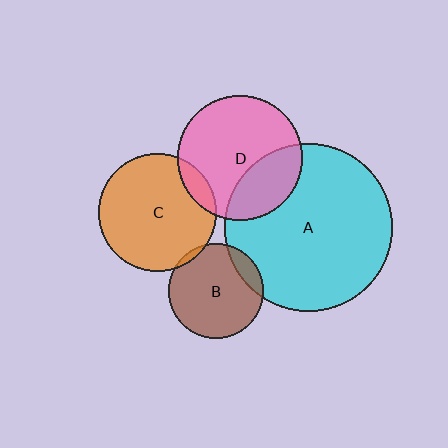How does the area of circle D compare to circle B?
Approximately 1.7 times.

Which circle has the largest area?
Circle A (cyan).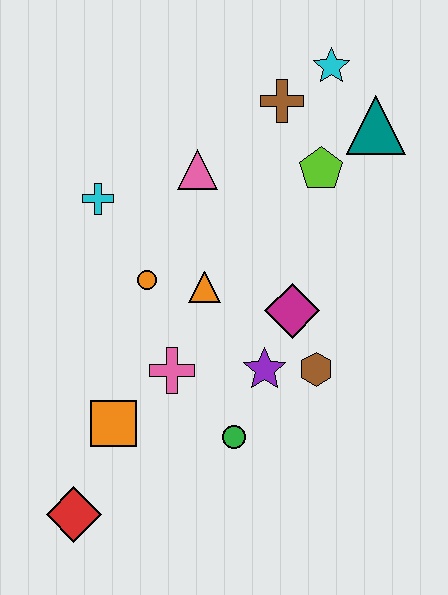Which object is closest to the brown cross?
The cyan star is closest to the brown cross.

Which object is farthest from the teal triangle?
The red diamond is farthest from the teal triangle.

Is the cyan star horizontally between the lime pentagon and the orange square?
No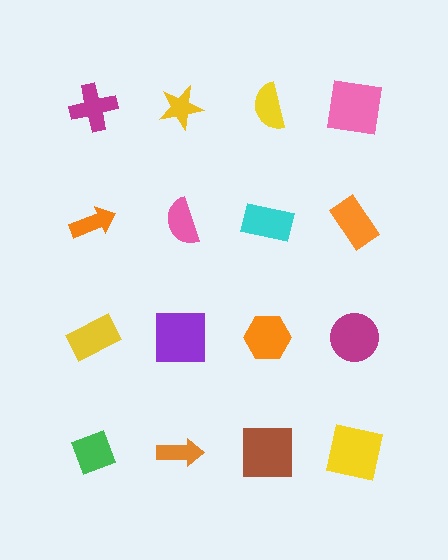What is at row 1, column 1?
A magenta cross.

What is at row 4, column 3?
A brown square.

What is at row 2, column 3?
A cyan rectangle.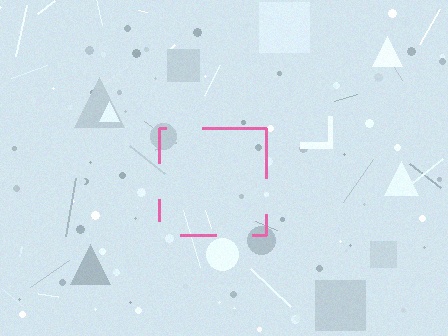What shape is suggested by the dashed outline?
The dashed outline suggests a square.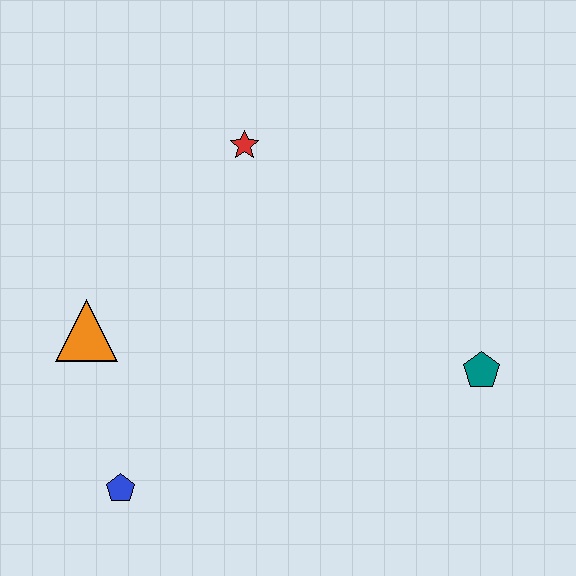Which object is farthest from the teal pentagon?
The orange triangle is farthest from the teal pentagon.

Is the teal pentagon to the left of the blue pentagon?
No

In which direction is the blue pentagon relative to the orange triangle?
The blue pentagon is below the orange triangle.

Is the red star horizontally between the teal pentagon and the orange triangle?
Yes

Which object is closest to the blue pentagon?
The orange triangle is closest to the blue pentagon.